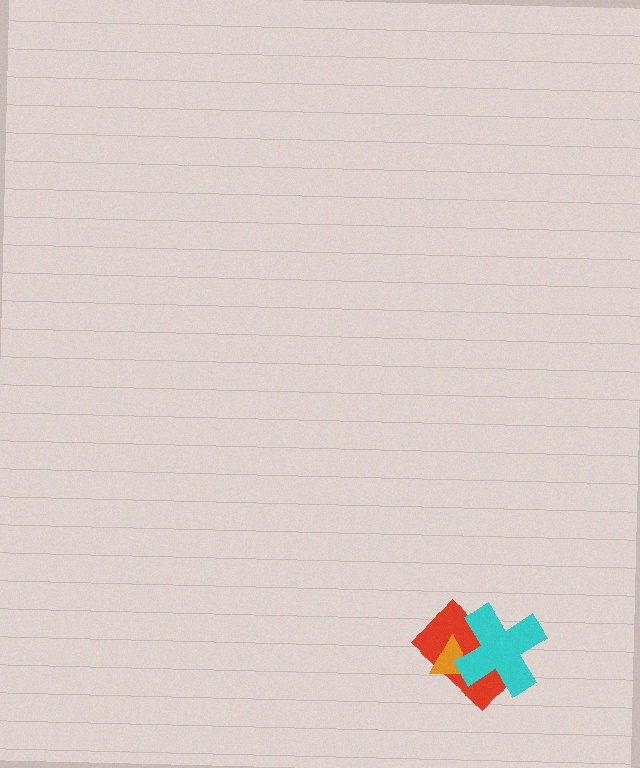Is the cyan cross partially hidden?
No, no other shape covers it.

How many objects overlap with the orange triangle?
2 objects overlap with the orange triangle.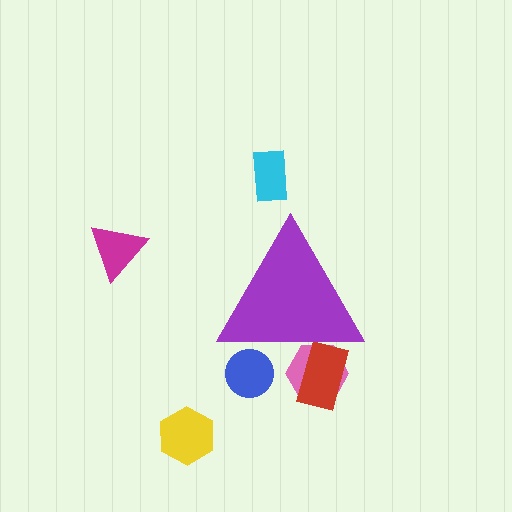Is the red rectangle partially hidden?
Yes, the red rectangle is partially hidden behind the purple triangle.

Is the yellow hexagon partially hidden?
No, the yellow hexagon is fully visible.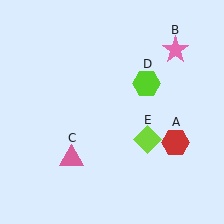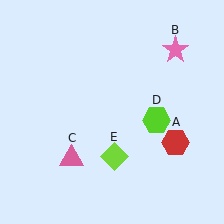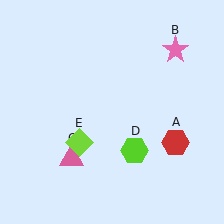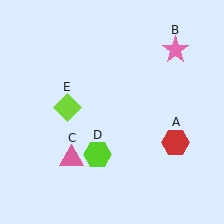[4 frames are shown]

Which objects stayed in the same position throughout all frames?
Red hexagon (object A) and pink star (object B) and pink triangle (object C) remained stationary.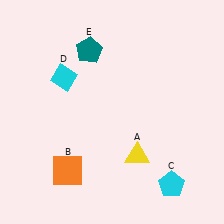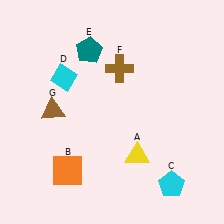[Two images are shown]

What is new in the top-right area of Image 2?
A brown cross (F) was added in the top-right area of Image 2.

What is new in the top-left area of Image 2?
A brown triangle (G) was added in the top-left area of Image 2.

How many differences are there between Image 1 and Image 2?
There are 2 differences between the two images.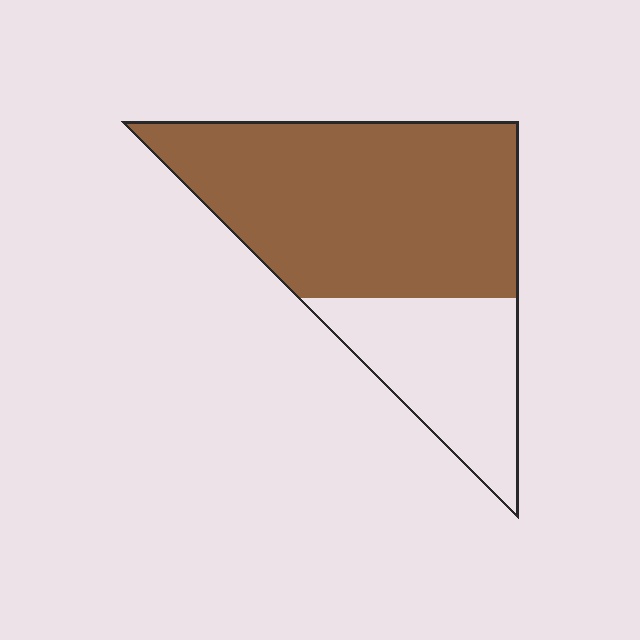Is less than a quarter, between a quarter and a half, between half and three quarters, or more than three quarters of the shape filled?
Between half and three quarters.